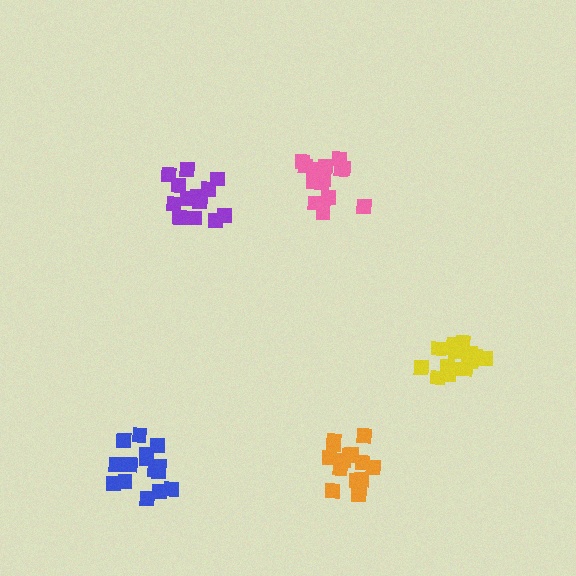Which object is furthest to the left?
The blue cluster is leftmost.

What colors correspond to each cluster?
The clusters are colored: pink, yellow, orange, purple, blue.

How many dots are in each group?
Group 1: 14 dots, Group 2: 17 dots, Group 3: 16 dots, Group 4: 14 dots, Group 5: 15 dots (76 total).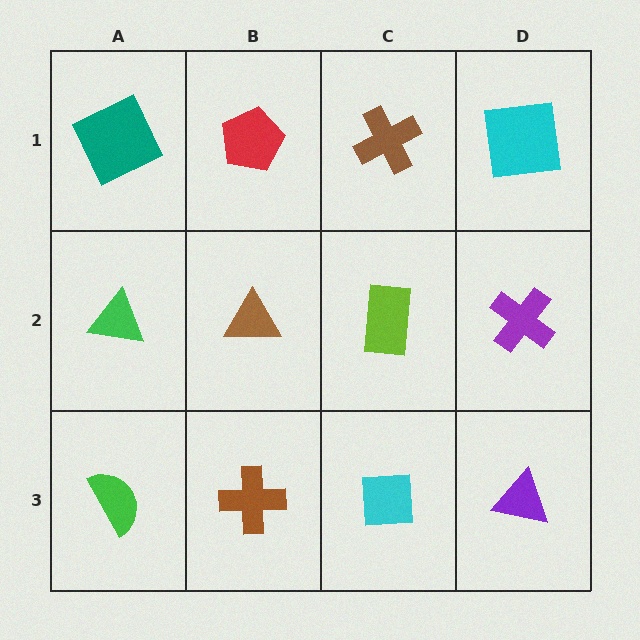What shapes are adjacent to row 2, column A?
A teal square (row 1, column A), a green semicircle (row 3, column A), a brown triangle (row 2, column B).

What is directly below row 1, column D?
A purple cross.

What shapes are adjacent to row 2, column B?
A red pentagon (row 1, column B), a brown cross (row 3, column B), a green triangle (row 2, column A), a lime rectangle (row 2, column C).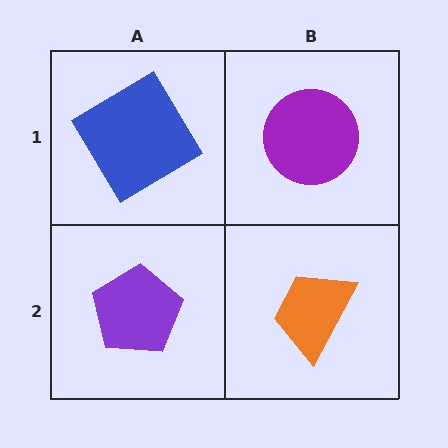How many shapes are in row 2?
2 shapes.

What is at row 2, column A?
A purple pentagon.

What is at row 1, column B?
A purple circle.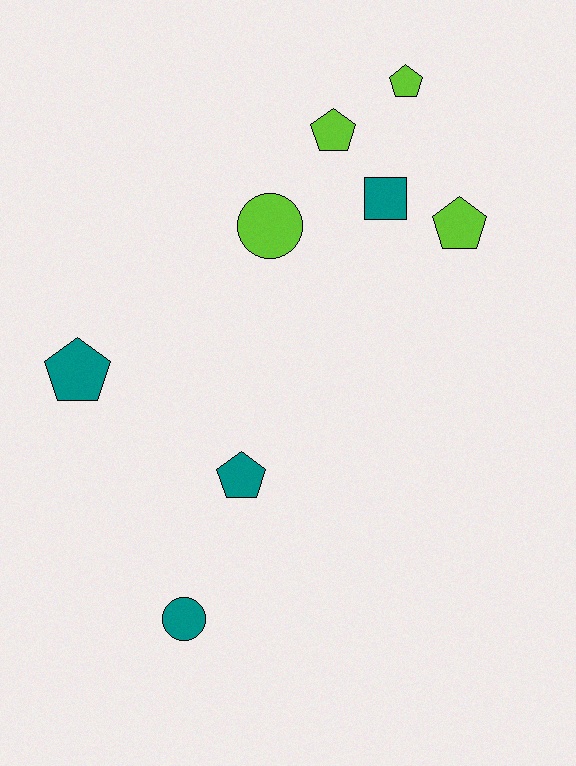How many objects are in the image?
There are 8 objects.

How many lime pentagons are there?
There are 3 lime pentagons.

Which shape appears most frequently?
Pentagon, with 5 objects.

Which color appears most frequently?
Teal, with 4 objects.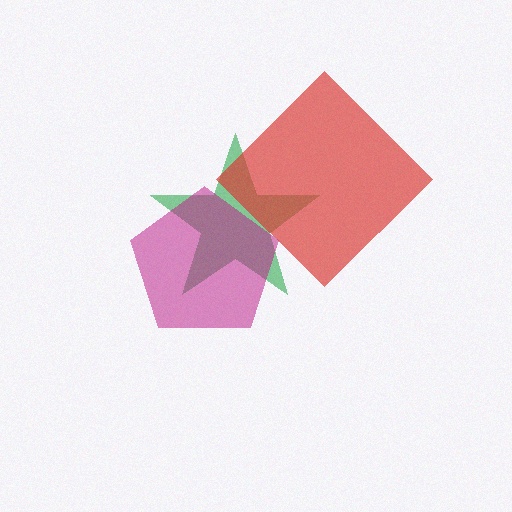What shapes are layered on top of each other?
The layered shapes are: a green star, a red diamond, a magenta pentagon.